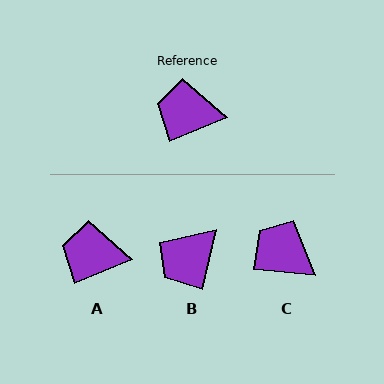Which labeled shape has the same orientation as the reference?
A.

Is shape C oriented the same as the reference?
No, it is off by about 27 degrees.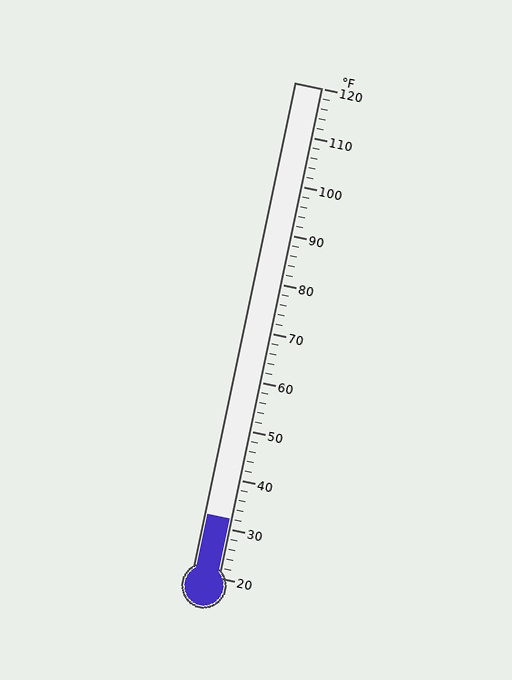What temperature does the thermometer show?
The thermometer shows approximately 32°F.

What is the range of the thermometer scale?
The thermometer scale ranges from 20°F to 120°F.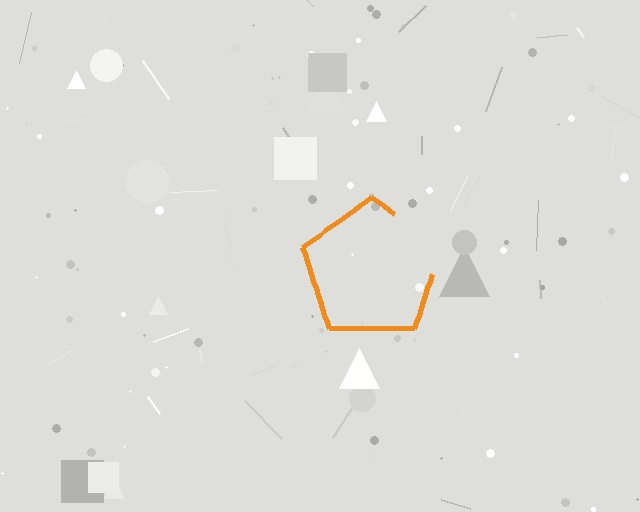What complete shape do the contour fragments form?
The contour fragments form a pentagon.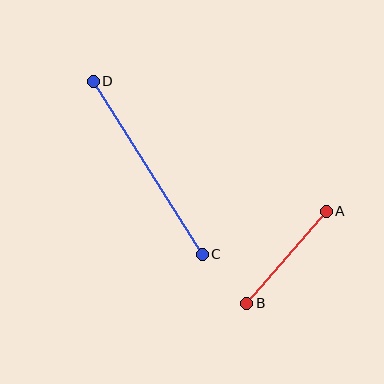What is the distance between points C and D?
The distance is approximately 205 pixels.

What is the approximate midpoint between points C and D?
The midpoint is at approximately (148, 168) pixels.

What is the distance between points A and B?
The distance is approximately 122 pixels.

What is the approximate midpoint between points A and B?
The midpoint is at approximately (286, 257) pixels.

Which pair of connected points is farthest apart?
Points C and D are farthest apart.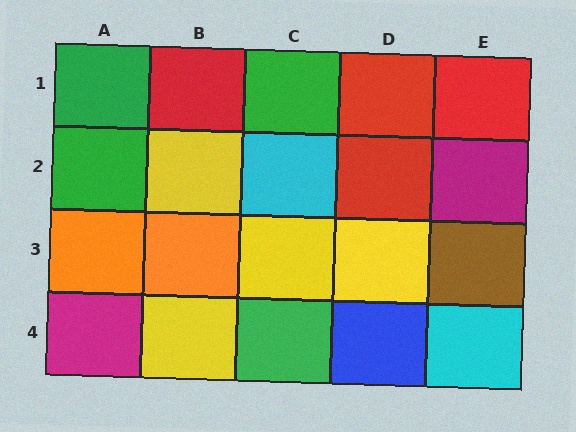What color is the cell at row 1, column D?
Red.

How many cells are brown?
1 cell is brown.